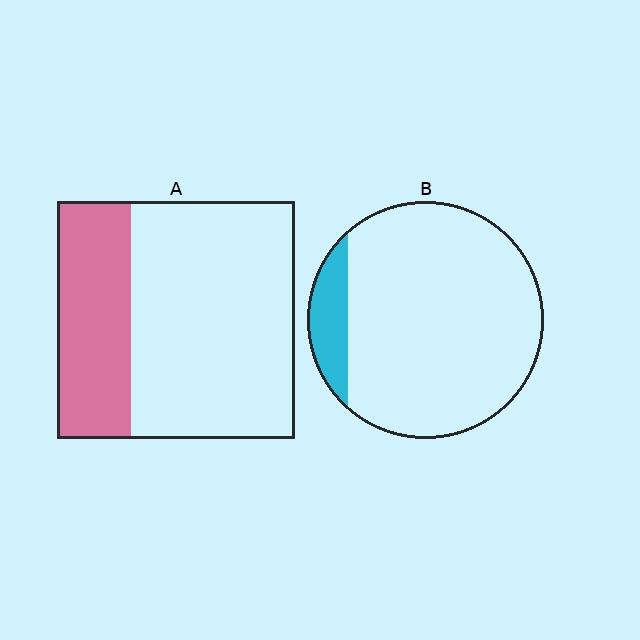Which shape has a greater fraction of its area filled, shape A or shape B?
Shape A.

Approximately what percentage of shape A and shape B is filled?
A is approximately 30% and B is approximately 10%.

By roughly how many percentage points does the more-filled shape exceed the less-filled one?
By roughly 20 percentage points (A over B).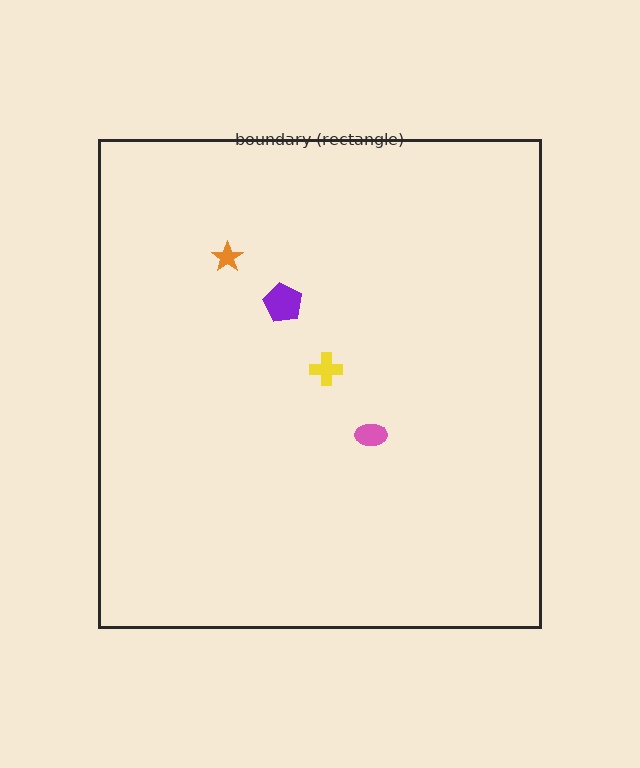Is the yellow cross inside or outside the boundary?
Inside.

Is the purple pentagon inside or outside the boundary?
Inside.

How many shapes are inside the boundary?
4 inside, 0 outside.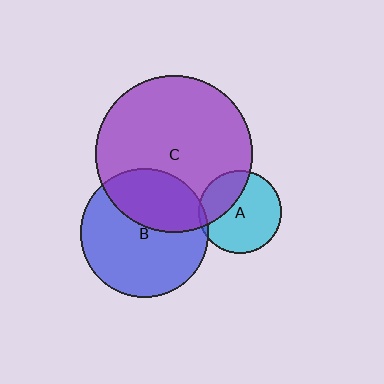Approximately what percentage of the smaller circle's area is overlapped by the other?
Approximately 35%.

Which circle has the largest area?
Circle C (purple).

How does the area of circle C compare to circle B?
Approximately 1.5 times.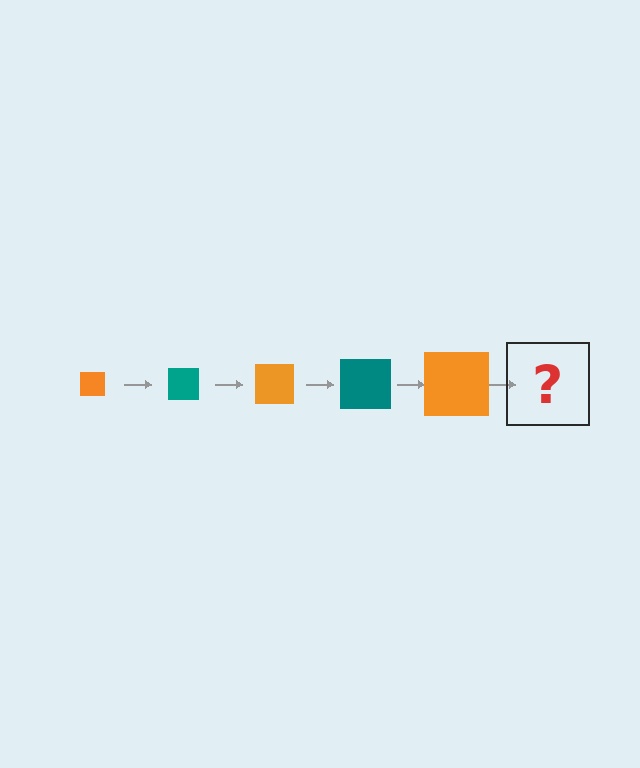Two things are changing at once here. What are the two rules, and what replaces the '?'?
The two rules are that the square grows larger each step and the color cycles through orange and teal. The '?' should be a teal square, larger than the previous one.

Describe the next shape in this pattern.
It should be a teal square, larger than the previous one.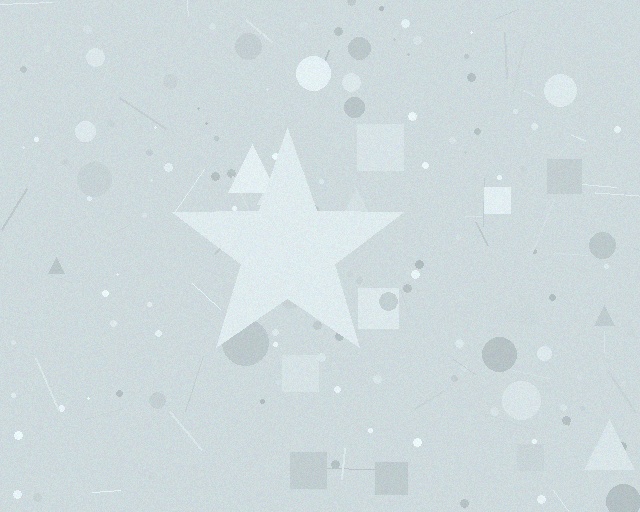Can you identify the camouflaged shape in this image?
The camouflaged shape is a star.